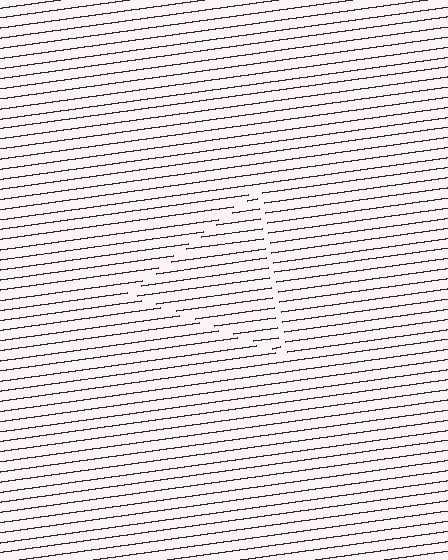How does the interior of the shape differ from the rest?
The interior of the shape contains the same grating, shifted by half a period — the contour is defined by the phase discontinuity where line-ends from the inner and outer gratings abut.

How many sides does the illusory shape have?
3 sides — the line-ends trace a triangle.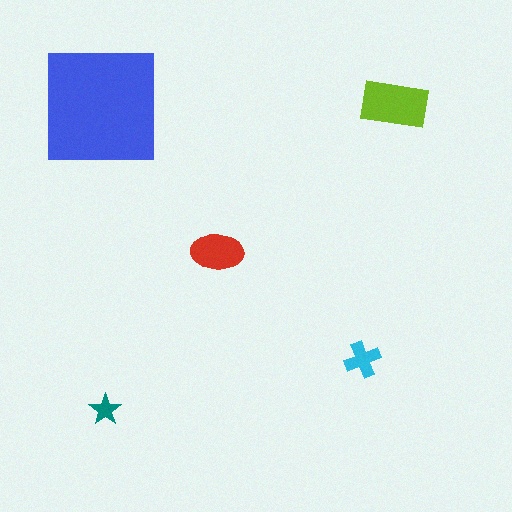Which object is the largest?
The blue square.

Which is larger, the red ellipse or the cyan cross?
The red ellipse.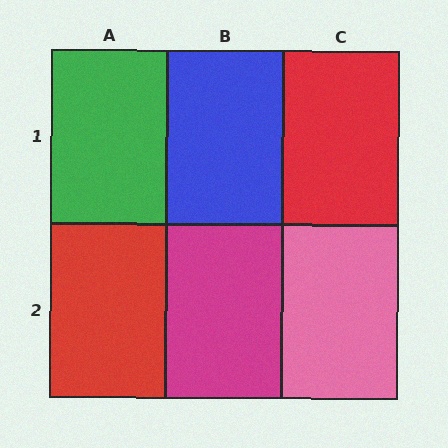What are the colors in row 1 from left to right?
Green, blue, red.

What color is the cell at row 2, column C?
Pink.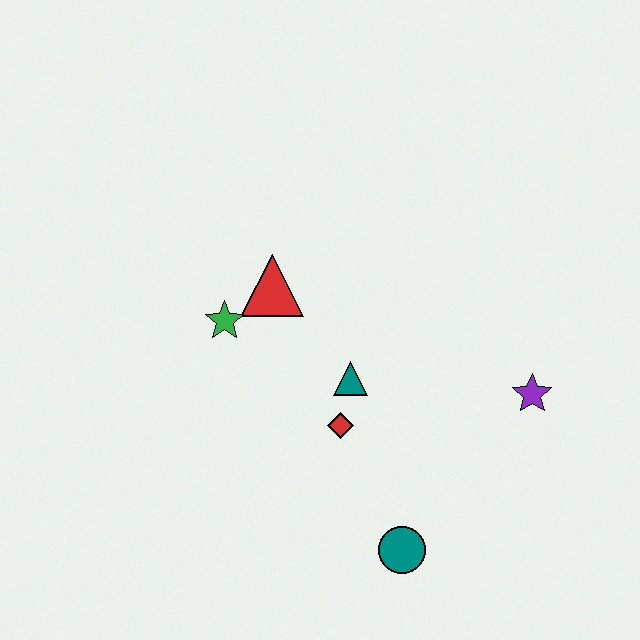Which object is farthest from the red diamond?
The purple star is farthest from the red diamond.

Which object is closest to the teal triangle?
The red diamond is closest to the teal triangle.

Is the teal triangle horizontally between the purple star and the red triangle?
Yes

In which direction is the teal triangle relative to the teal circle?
The teal triangle is above the teal circle.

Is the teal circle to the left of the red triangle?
No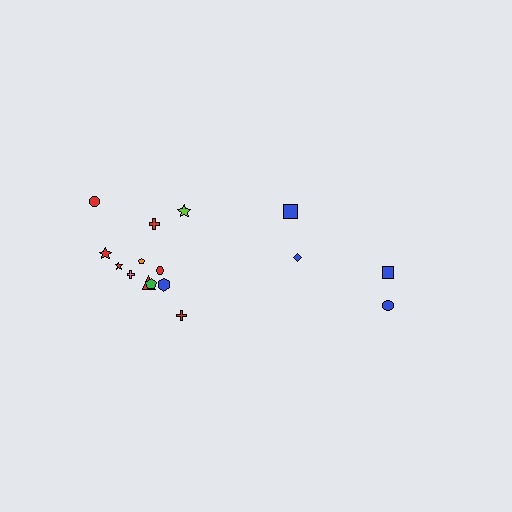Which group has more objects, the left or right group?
The left group.